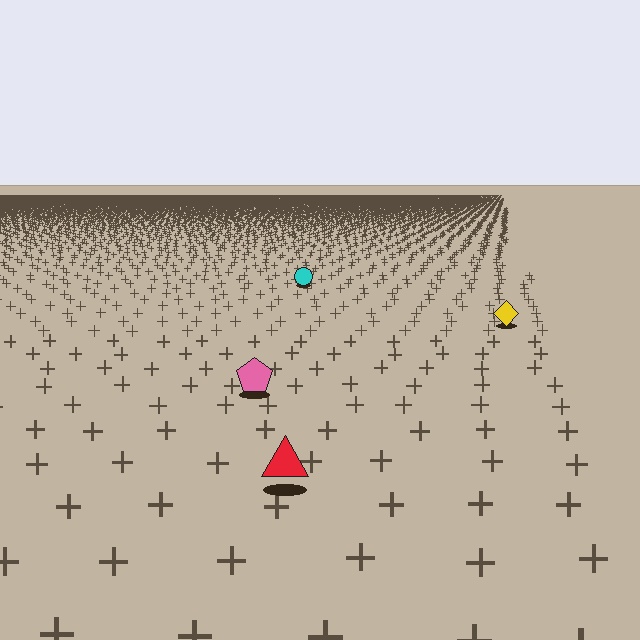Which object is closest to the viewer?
The red triangle is closest. The texture marks near it are larger and more spread out.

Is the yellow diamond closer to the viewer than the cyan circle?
Yes. The yellow diamond is closer — you can tell from the texture gradient: the ground texture is coarser near it.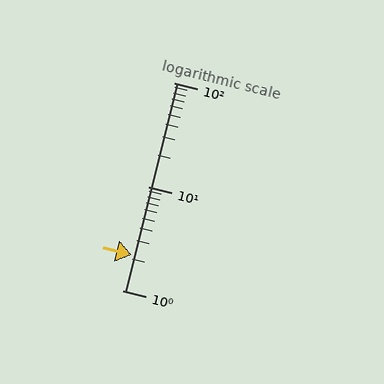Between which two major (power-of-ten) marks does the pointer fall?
The pointer is between 1 and 10.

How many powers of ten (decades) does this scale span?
The scale spans 2 decades, from 1 to 100.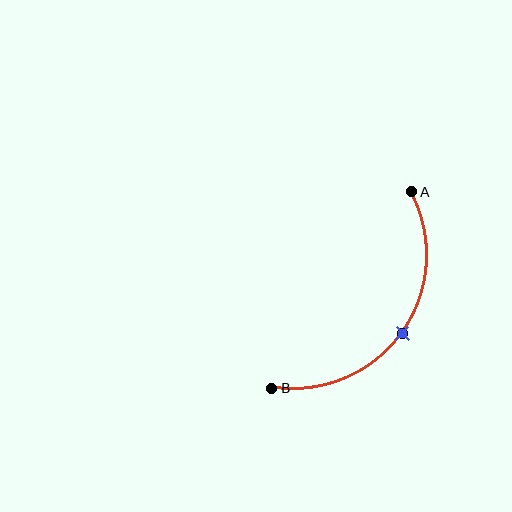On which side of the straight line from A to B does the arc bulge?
The arc bulges below and to the right of the straight line connecting A and B.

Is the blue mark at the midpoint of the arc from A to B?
Yes. The blue mark lies on the arc at equal arc-length from both A and B — it is the arc midpoint.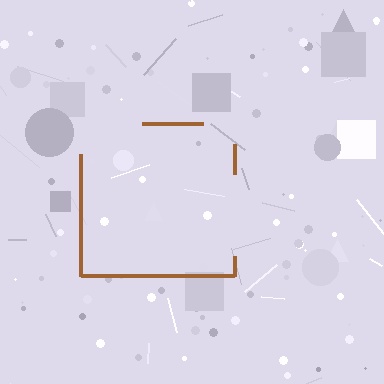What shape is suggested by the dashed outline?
The dashed outline suggests a square.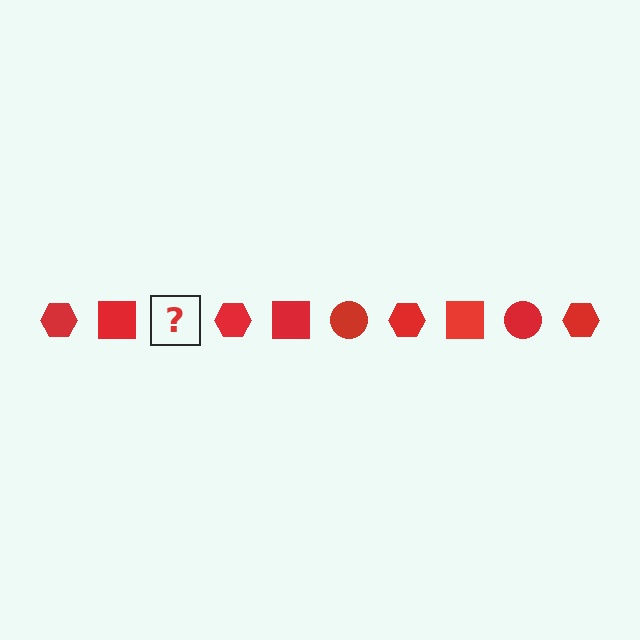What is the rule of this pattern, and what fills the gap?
The rule is that the pattern cycles through hexagon, square, circle shapes in red. The gap should be filled with a red circle.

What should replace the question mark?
The question mark should be replaced with a red circle.